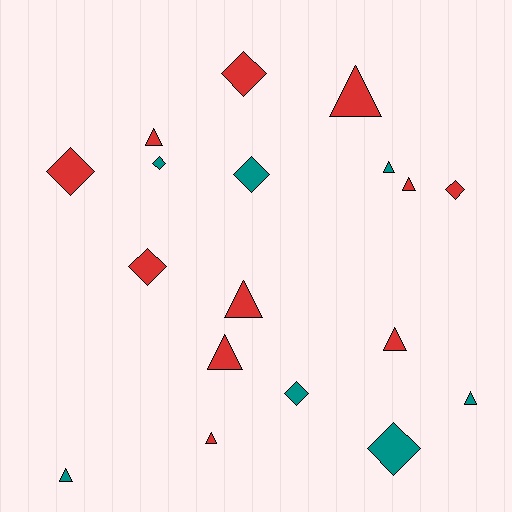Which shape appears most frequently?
Triangle, with 10 objects.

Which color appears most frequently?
Red, with 11 objects.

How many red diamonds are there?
There are 4 red diamonds.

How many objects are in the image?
There are 18 objects.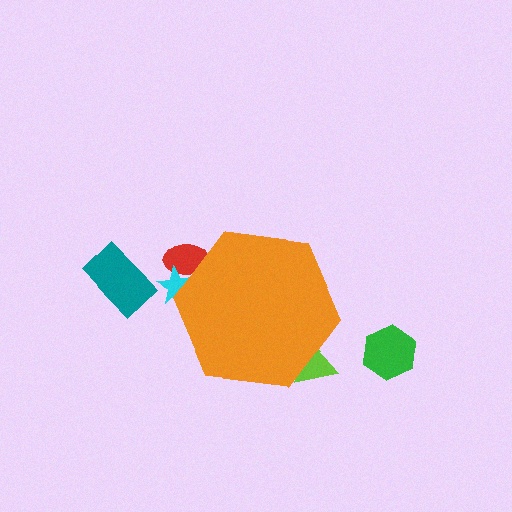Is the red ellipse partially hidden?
Yes, the red ellipse is partially hidden behind the orange hexagon.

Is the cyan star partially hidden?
Yes, the cyan star is partially hidden behind the orange hexagon.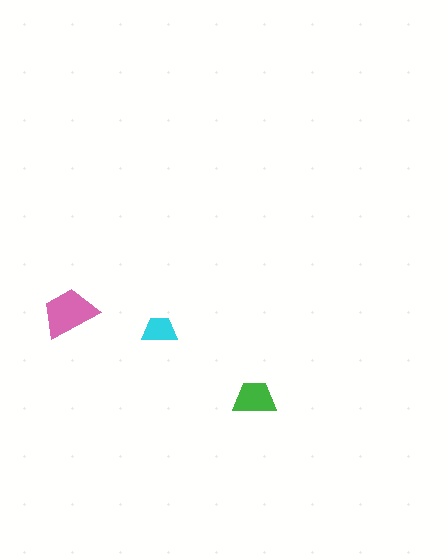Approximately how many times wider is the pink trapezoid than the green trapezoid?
About 1.5 times wider.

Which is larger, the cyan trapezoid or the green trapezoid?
The green one.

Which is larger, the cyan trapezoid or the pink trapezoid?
The pink one.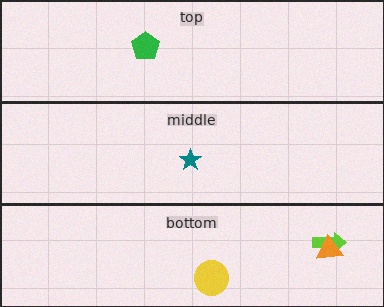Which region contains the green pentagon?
The top region.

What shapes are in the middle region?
The teal star.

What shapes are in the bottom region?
The yellow circle, the lime arrow, the orange triangle.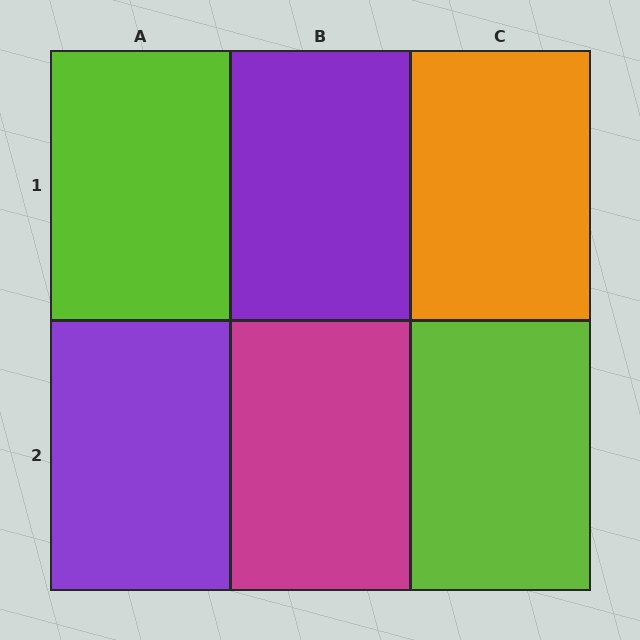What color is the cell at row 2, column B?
Magenta.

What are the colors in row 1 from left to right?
Lime, purple, orange.